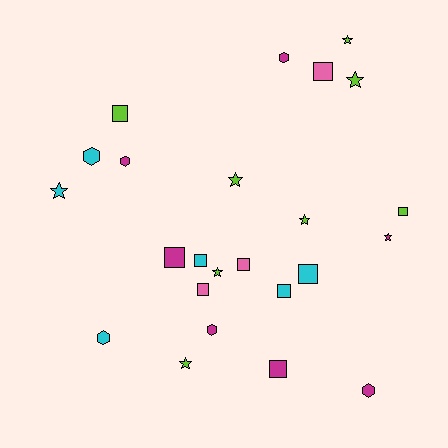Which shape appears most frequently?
Square, with 10 objects.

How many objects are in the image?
There are 24 objects.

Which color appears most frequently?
Lime, with 8 objects.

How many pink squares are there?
There are 3 pink squares.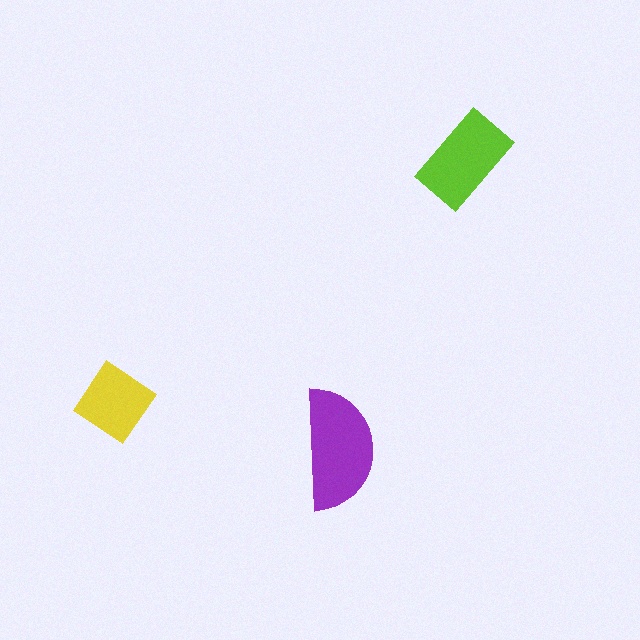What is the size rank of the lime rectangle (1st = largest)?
2nd.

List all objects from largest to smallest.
The purple semicircle, the lime rectangle, the yellow diamond.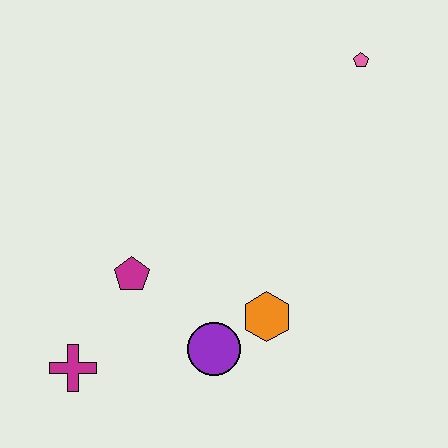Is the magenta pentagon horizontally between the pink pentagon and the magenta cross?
Yes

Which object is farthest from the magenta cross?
The pink pentagon is farthest from the magenta cross.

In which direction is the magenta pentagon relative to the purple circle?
The magenta pentagon is to the left of the purple circle.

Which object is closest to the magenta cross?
The magenta pentagon is closest to the magenta cross.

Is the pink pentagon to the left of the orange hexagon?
No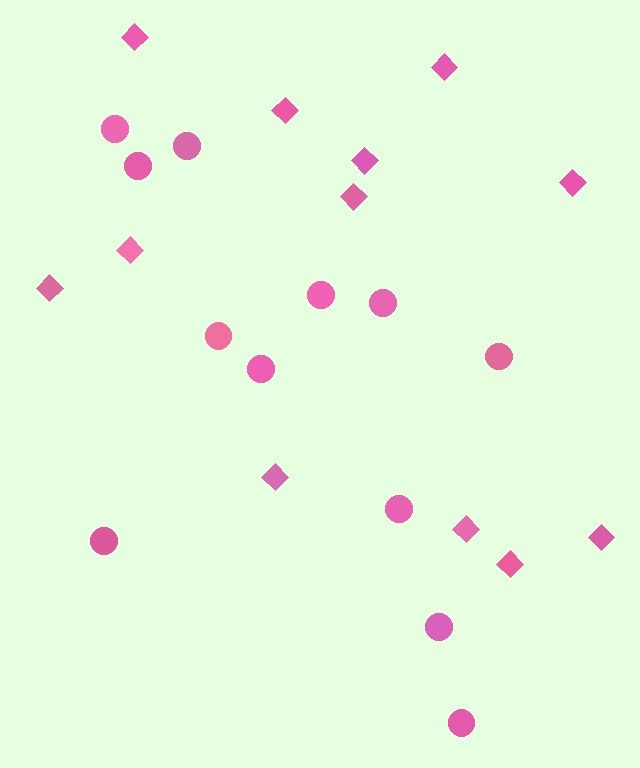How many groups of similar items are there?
There are 2 groups: one group of diamonds (12) and one group of circles (12).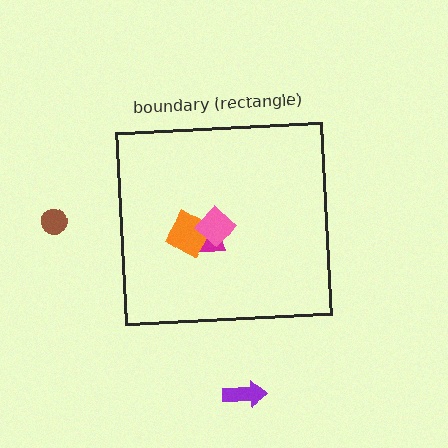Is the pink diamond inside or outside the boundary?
Inside.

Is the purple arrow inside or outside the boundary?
Outside.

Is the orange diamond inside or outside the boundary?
Inside.